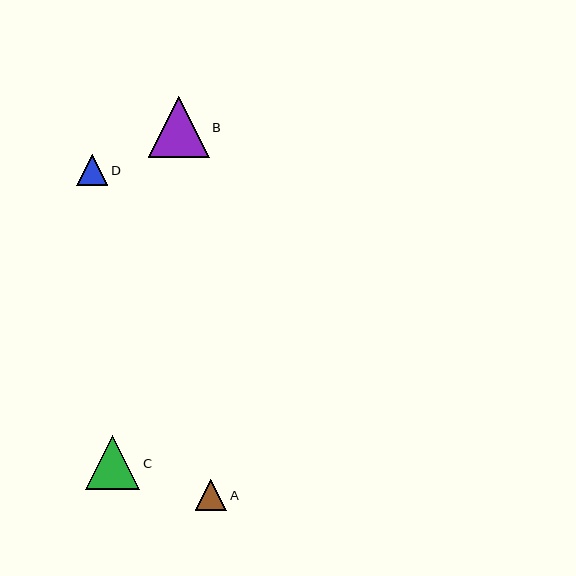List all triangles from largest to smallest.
From largest to smallest: B, C, A, D.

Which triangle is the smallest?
Triangle D is the smallest with a size of approximately 31 pixels.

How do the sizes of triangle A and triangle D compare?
Triangle A and triangle D are approximately the same size.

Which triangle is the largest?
Triangle B is the largest with a size of approximately 60 pixels.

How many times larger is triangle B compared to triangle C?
Triangle B is approximately 1.1 times the size of triangle C.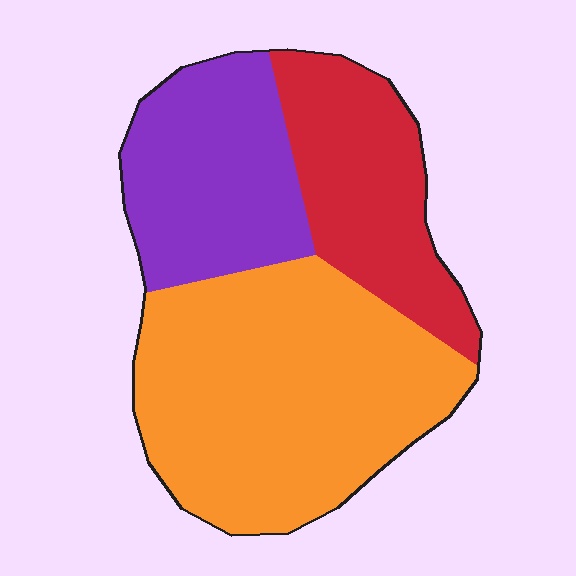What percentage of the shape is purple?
Purple takes up about one quarter (1/4) of the shape.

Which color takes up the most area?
Orange, at roughly 50%.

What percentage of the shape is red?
Red takes up less than a quarter of the shape.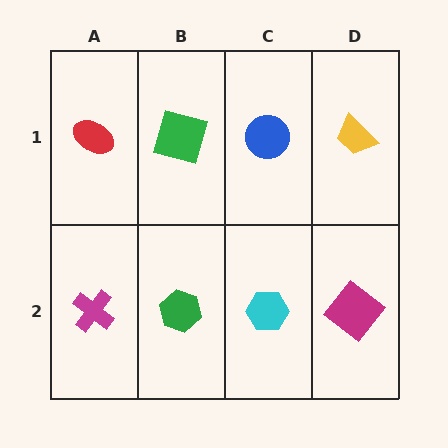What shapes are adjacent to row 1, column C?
A cyan hexagon (row 2, column C), a green square (row 1, column B), a yellow trapezoid (row 1, column D).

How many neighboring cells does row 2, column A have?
2.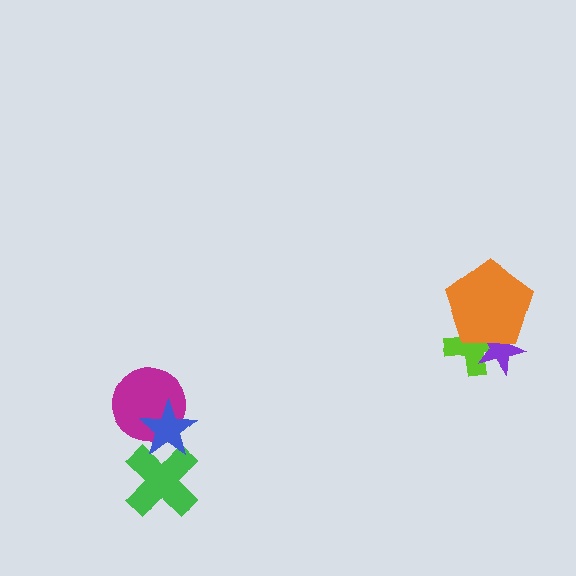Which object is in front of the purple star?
The orange pentagon is in front of the purple star.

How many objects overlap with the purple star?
2 objects overlap with the purple star.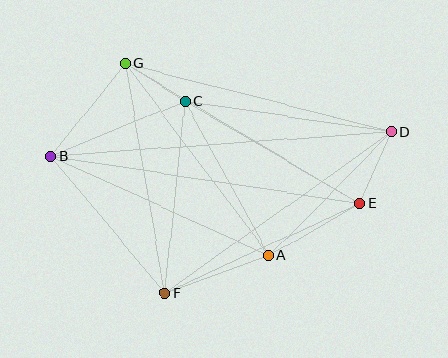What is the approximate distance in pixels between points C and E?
The distance between C and E is approximately 203 pixels.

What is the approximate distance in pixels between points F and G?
The distance between F and G is approximately 232 pixels.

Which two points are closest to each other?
Points C and G are closest to each other.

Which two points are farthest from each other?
Points B and D are farthest from each other.